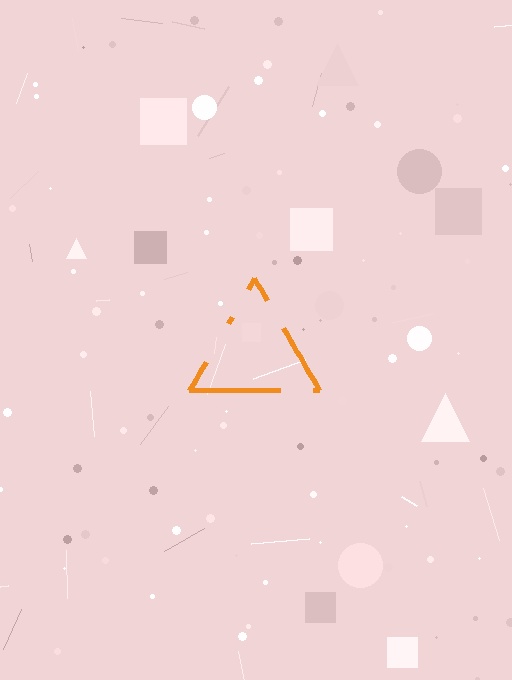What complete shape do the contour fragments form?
The contour fragments form a triangle.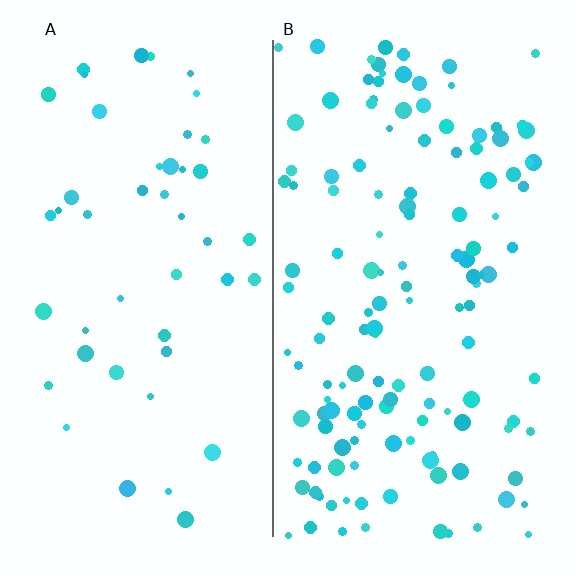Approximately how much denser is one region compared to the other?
Approximately 2.9× — region B over region A.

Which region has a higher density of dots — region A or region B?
B (the right).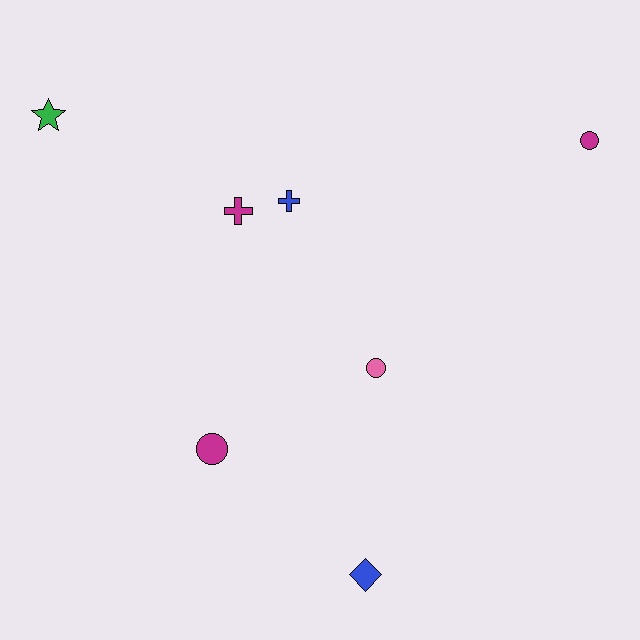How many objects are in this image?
There are 7 objects.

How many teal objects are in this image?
There are no teal objects.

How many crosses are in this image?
There are 2 crosses.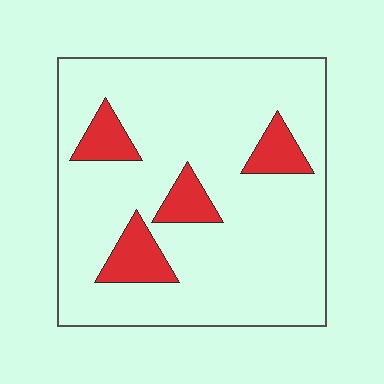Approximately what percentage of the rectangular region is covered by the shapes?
Approximately 15%.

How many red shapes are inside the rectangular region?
4.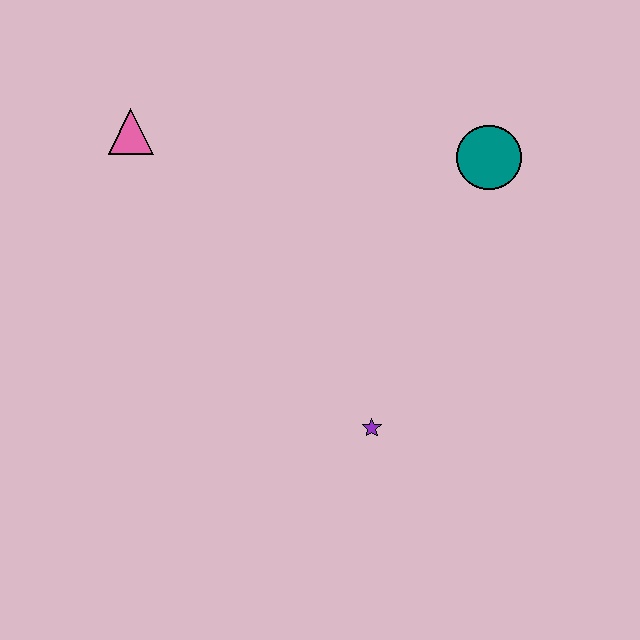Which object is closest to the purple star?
The teal circle is closest to the purple star.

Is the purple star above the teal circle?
No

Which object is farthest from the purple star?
The pink triangle is farthest from the purple star.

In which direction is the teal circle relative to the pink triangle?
The teal circle is to the right of the pink triangle.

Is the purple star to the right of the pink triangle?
Yes